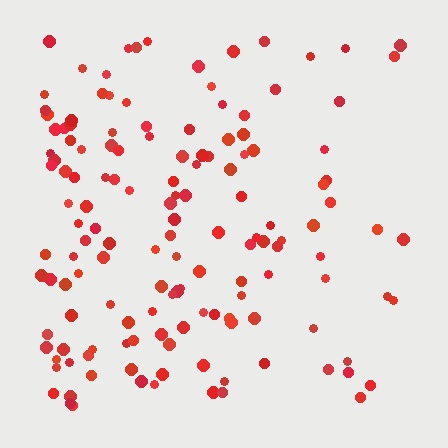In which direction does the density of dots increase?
From right to left, with the left side densest.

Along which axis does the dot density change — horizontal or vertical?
Horizontal.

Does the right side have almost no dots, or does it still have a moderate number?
Still a moderate number, just noticeably fewer than the left.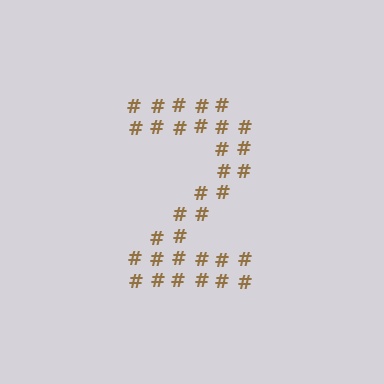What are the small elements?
The small elements are hash symbols.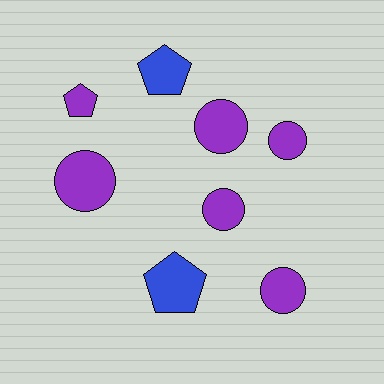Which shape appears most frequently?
Circle, with 5 objects.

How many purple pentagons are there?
There is 1 purple pentagon.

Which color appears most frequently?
Purple, with 6 objects.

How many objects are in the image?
There are 8 objects.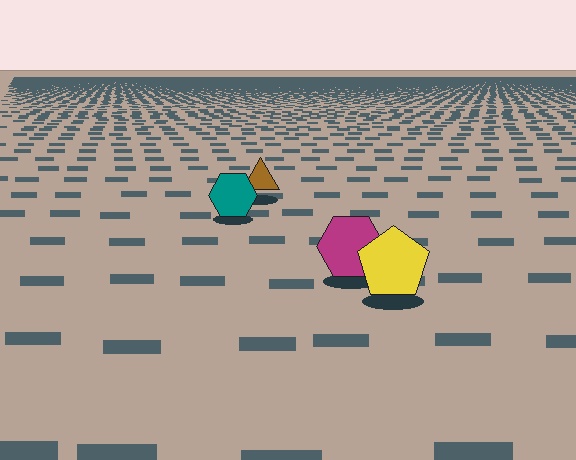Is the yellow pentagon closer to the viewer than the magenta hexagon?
Yes. The yellow pentagon is closer — you can tell from the texture gradient: the ground texture is coarser near it.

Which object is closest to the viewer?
The yellow pentagon is closest. The texture marks near it are larger and more spread out.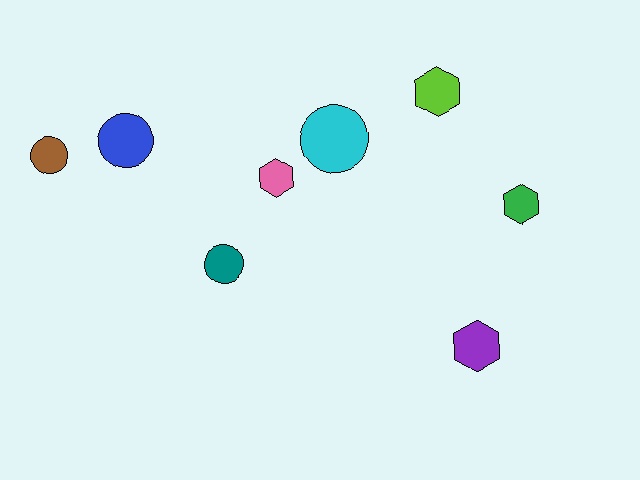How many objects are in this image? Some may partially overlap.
There are 8 objects.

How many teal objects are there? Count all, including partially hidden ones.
There is 1 teal object.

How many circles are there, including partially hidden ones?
There are 4 circles.